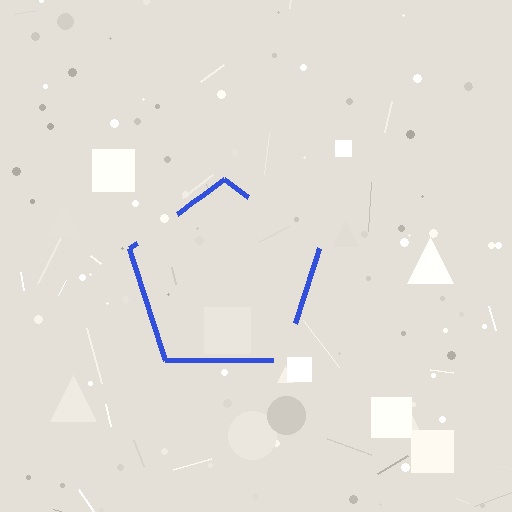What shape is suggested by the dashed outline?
The dashed outline suggests a pentagon.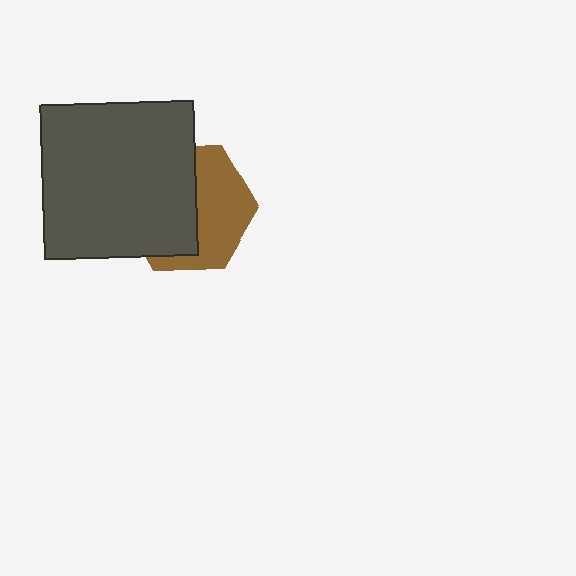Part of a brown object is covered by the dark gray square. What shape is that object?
It is a hexagon.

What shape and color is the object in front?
The object in front is a dark gray square.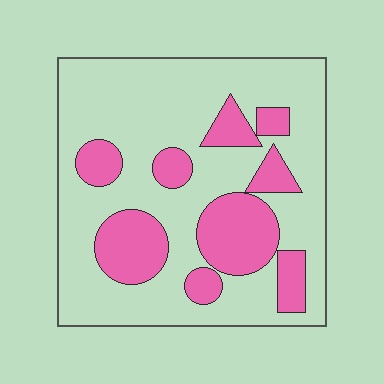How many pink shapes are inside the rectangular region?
9.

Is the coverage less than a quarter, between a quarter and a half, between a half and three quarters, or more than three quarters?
Between a quarter and a half.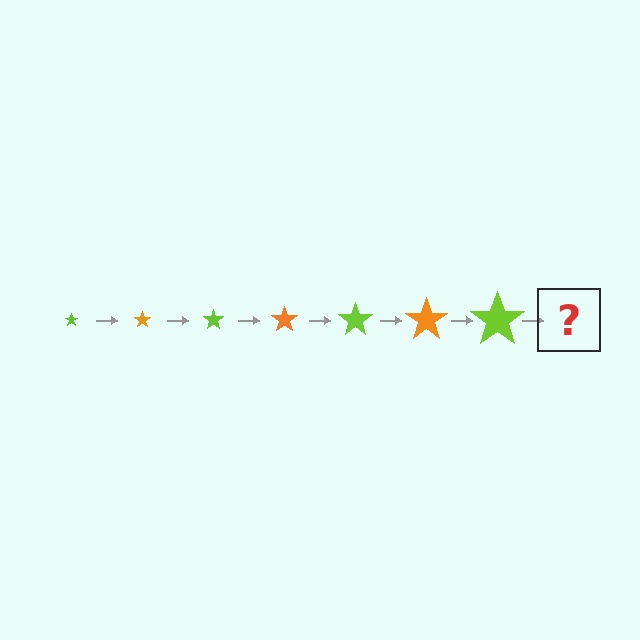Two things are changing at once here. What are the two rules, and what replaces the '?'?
The two rules are that the star grows larger each step and the color cycles through lime and orange. The '?' should be an orange star, larger than the previous one.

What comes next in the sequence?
The next element should be an orange star, larger than the previous one.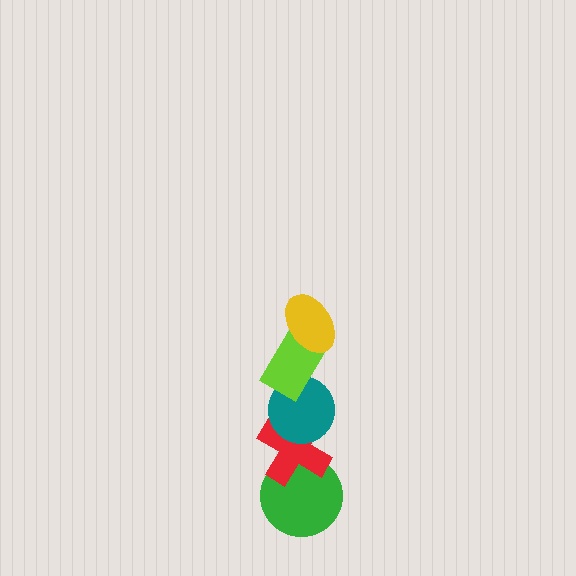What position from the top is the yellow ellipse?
The yellow ellipse is 1st from the top.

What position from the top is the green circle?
The green circle is 5th from the top.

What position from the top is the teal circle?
The teal circle is 3rd from the top.